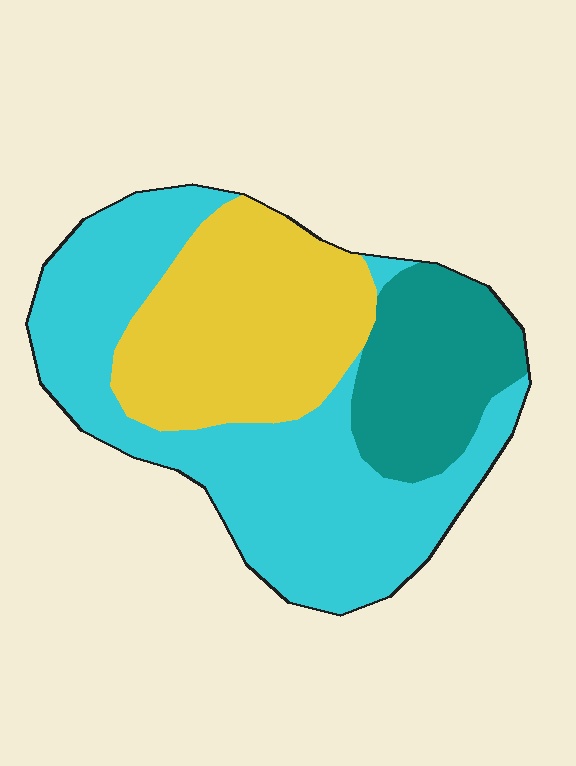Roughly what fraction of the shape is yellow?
Yellow takes up about one third (1/3) of the shape.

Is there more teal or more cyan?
Cyan.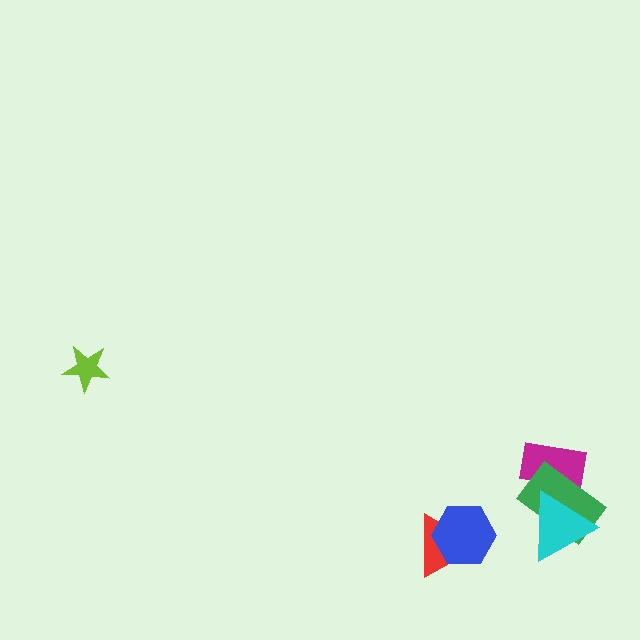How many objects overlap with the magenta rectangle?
2 objects overlap with the magenta rectangle.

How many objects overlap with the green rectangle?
2 objects overlap with the green rectangle.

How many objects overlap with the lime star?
0 objects overlap with the lime star.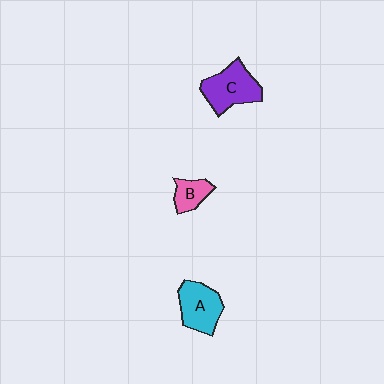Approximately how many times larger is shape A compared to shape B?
Approximately 1.8 times.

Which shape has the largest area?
Shape C (purple).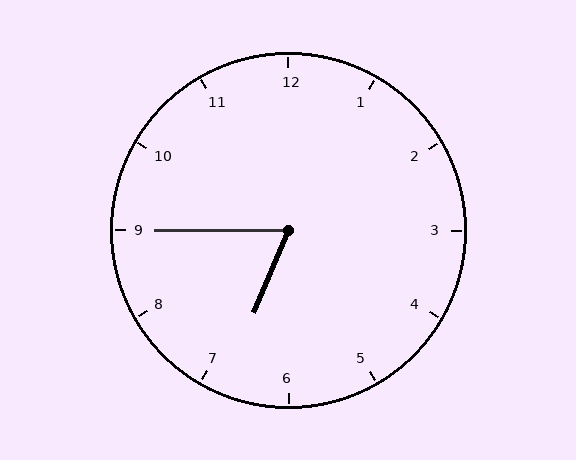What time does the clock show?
6:45.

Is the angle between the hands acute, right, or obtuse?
It is acute.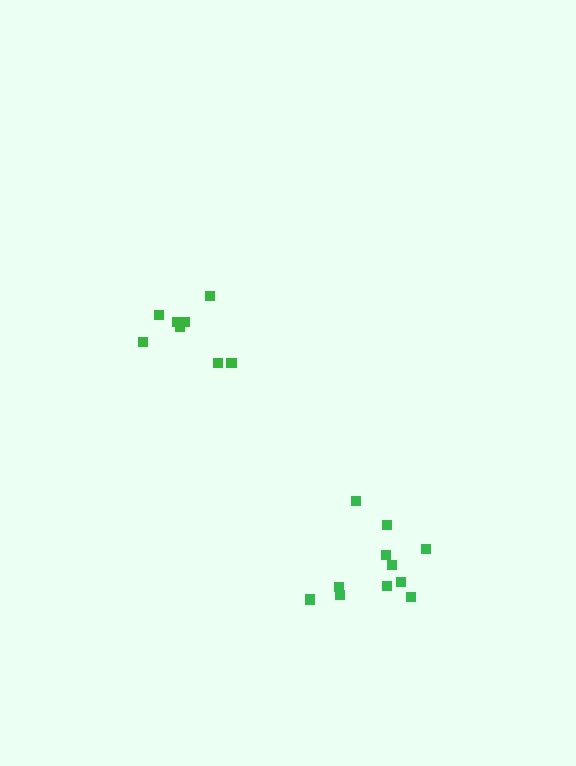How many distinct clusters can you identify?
There are 2 distinct clusters.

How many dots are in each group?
Group 1: 8 dots, Group 2: 11 dots (19 total).